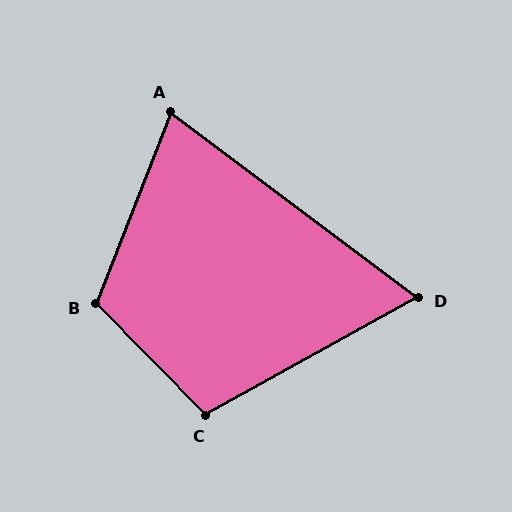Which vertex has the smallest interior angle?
D, at approximately 66 degrees.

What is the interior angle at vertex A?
Approximately 75 degrees (acute).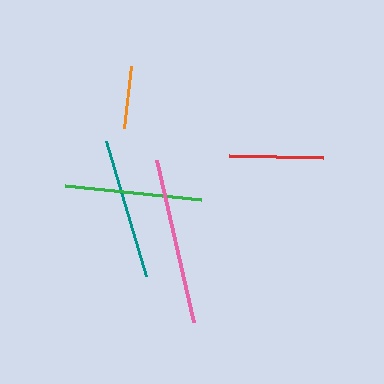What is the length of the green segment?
The green segment is approximately 137 pixels long.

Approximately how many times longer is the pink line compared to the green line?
The pink line is approximately 1.2 times the length of the green line.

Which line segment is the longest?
The pink line is the longest at approximately 166 pixels.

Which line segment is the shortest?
The orange line is the shortest at approximately 62 pixels.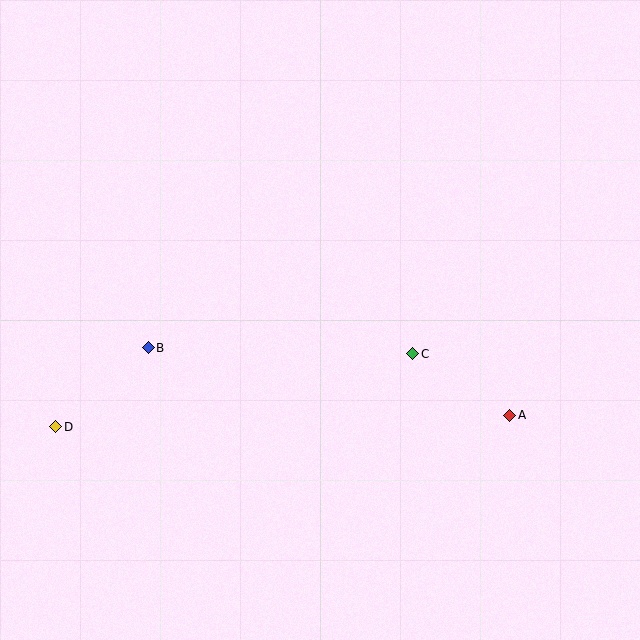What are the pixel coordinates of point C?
Point C is at (413, 354).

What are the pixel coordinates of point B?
Point B is at (148, 348).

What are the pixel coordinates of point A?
Point A is at (510, 415).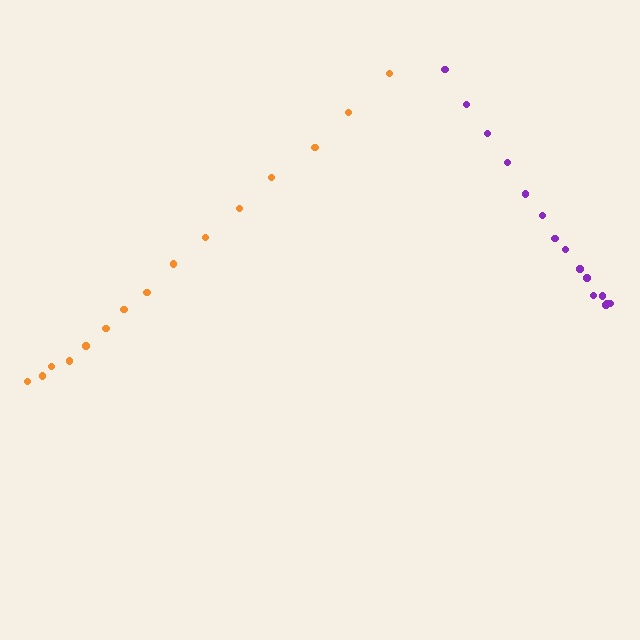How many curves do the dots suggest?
There are 2 distinct paths.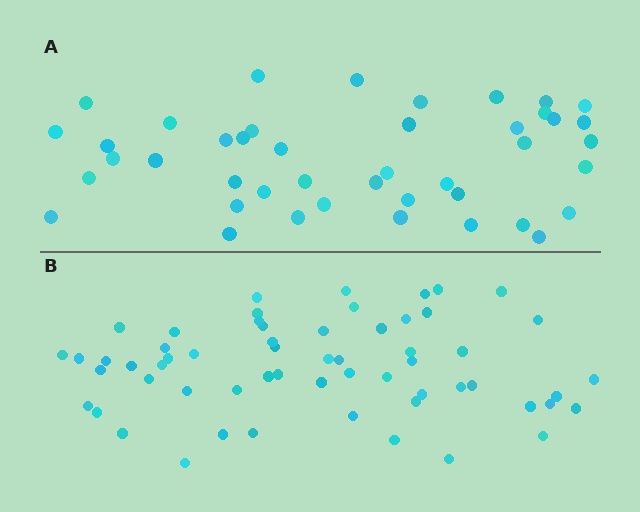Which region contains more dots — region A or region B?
Region B (the bottom region) has more dots.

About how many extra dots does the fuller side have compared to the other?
Region B has approximately 15 more dots than region A.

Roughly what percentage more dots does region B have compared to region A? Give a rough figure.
About 35% more.